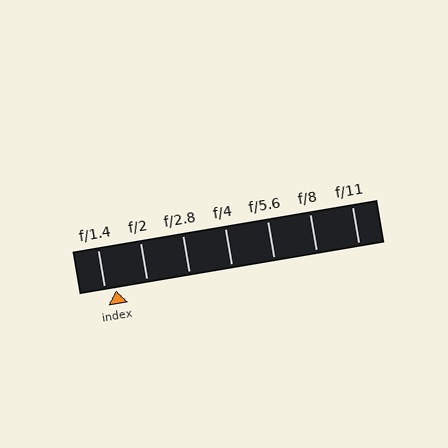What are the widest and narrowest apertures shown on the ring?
The widest aperture shown is f/1.4 and the narrowest is f/11.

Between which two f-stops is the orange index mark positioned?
The index mark is between f/1.4 and f/2.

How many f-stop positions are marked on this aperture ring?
There are 7 f-stop positions marked.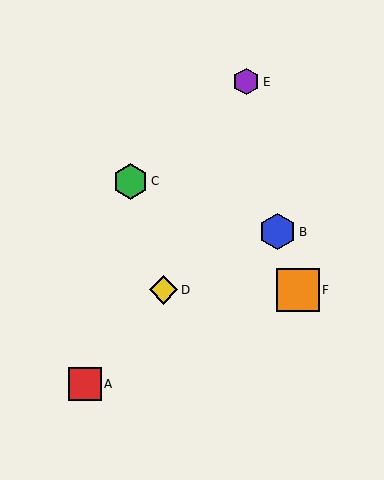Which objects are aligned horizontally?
Objects D, F are aligned horizontally.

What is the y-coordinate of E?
Object E is at y≈82.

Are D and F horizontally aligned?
Yes, both are at y≈290.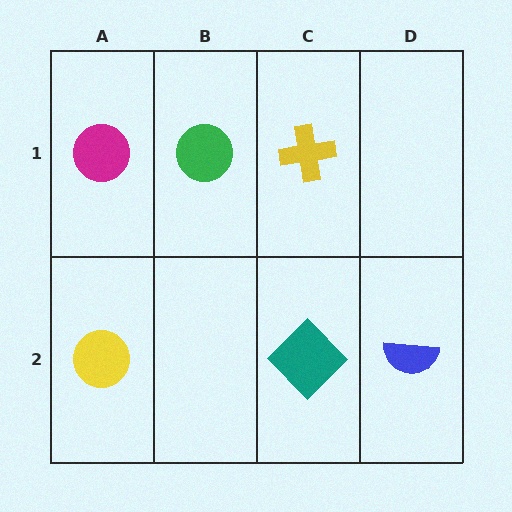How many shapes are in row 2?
3 shapes.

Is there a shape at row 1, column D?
No, that cell is empty.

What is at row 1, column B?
A green circle.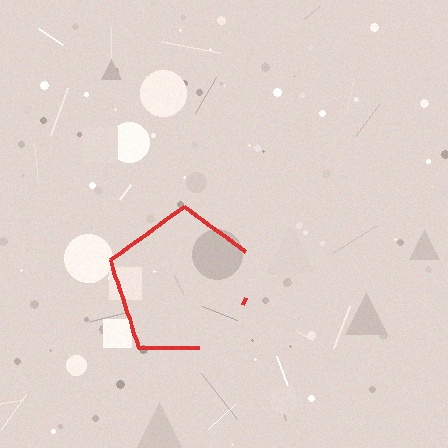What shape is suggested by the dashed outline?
The dashed outline suggests a pentagon.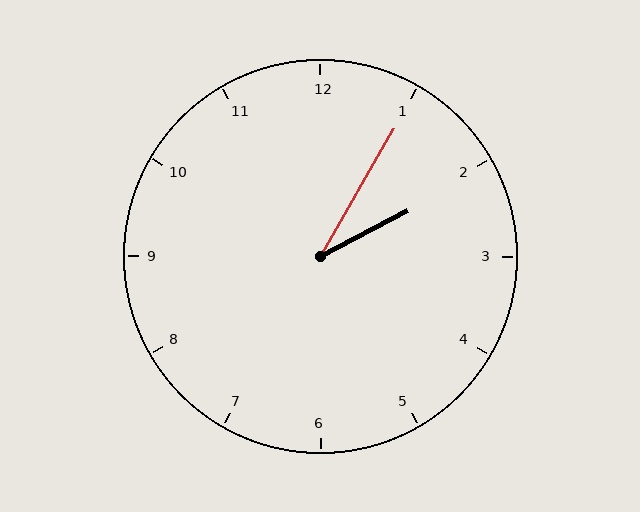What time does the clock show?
2:05.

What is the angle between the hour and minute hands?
Approximately 32 degrees.